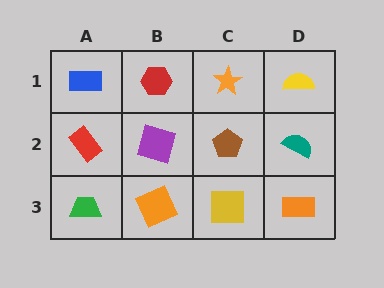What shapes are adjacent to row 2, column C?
An orange star (row 1, column C), a yellow square (row 3, column C), a purple square (row 2, column B), a teal semicircle (row 2, column D).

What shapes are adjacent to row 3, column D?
A teal semicircle (row 2, column D), a yellow square (row 3, column C).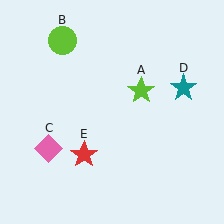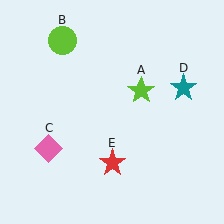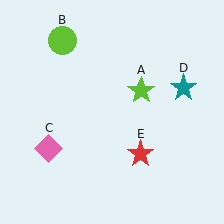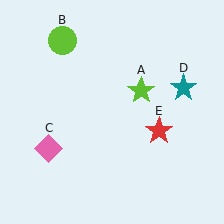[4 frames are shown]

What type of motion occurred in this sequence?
The red star (object E) rotated counterclockwise around the center of the scene.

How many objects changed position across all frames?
1 object changed position: red star (object E).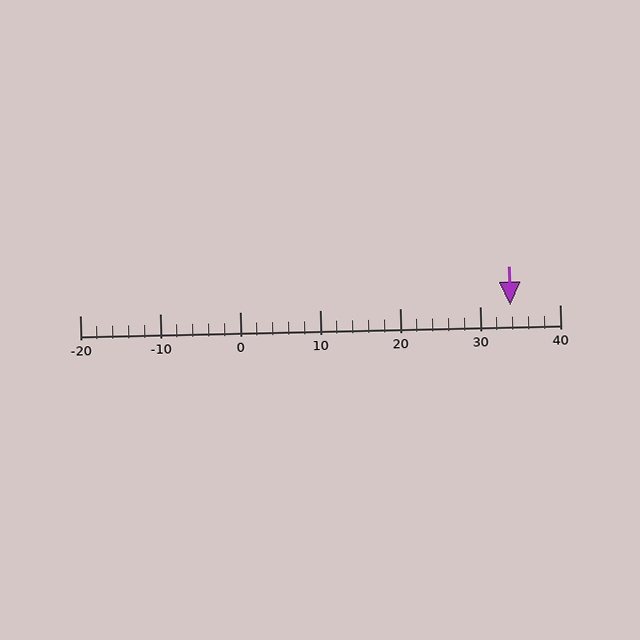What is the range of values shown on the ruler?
The ruler shows values from -20 to 40.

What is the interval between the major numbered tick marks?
The major tick marks are spaced 10 units apart.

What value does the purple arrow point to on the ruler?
The purple arrow points to approximately 34.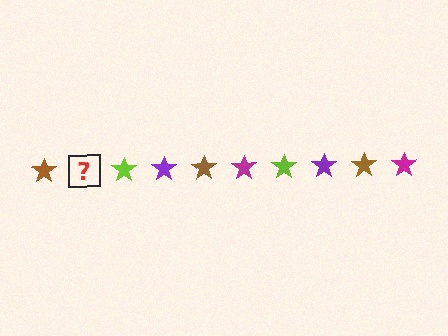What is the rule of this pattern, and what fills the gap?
The rule is that the pattern cycles through brown, magenta, lime, purple stars. The gap should be filled with a magenta star.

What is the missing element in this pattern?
The missing element is a magenta star.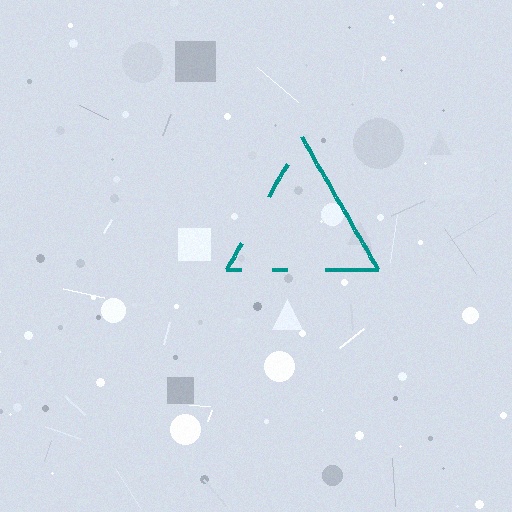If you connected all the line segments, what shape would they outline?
They would outline a triangle.